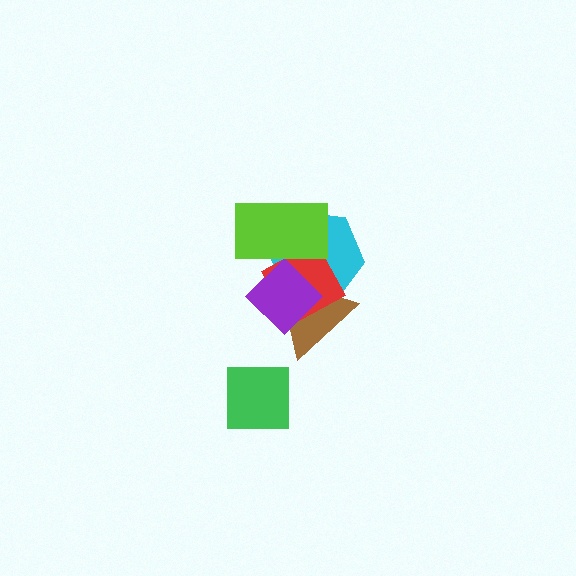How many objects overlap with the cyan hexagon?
4 objects overlap with the cyan hexagon.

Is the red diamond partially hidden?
Yes, it is partially covered by another shape.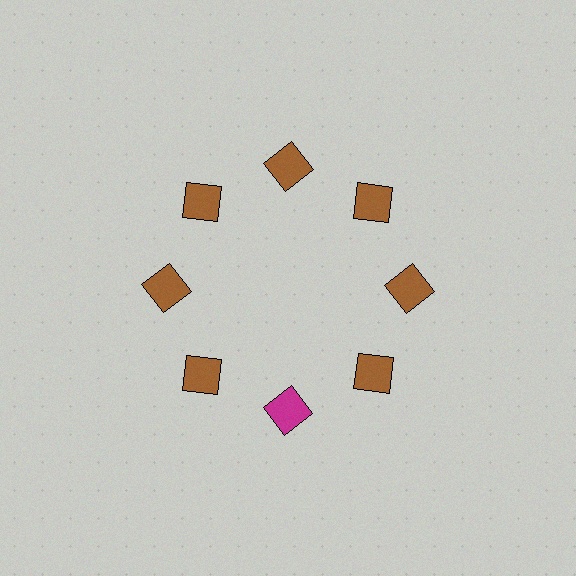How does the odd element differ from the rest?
It has a different color: magenta instead of brown.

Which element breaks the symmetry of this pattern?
The magenta square at roughly the 6 o'clock position breaks the symmetry. All other shapes are brown squares.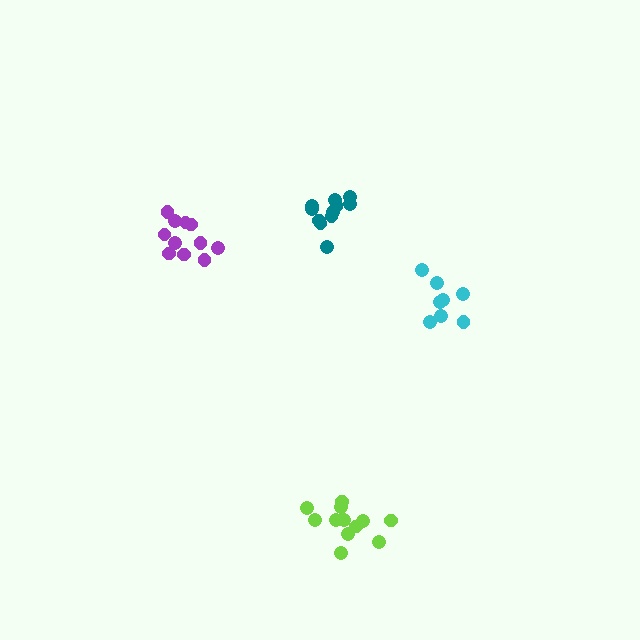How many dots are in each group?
Group 1: 12 dots, Group 2: 8 dots, Group 3: 11 dots, Group 4: 11 dots (42 total).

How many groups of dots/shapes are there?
There are 4 groups.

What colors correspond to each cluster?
The clusters are colored: lime, cyan, purple, teal.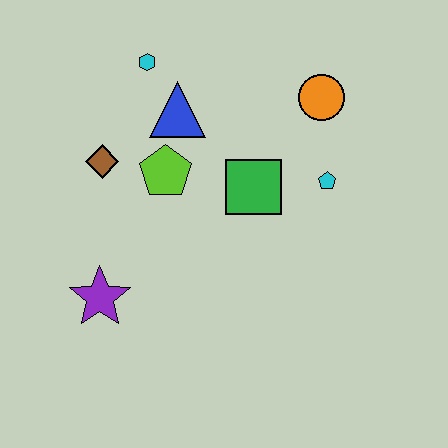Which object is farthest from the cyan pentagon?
The purple star is farthest from the cyan pentagon.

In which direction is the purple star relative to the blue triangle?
The purple star is below the blue triangle.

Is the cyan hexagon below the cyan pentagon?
No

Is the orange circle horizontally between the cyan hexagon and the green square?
No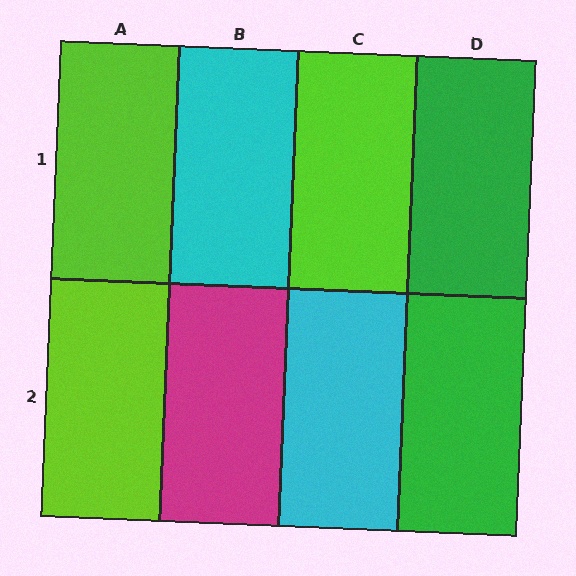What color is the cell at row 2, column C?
Cyan.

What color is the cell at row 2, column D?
Green.